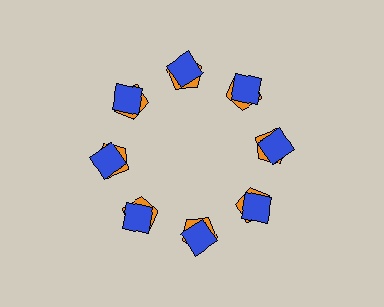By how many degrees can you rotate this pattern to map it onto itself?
The pattern maps onto itself every 45 degrees of rotation.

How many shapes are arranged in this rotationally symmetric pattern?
There are 16 shapes, arranged in 8 groups of 2.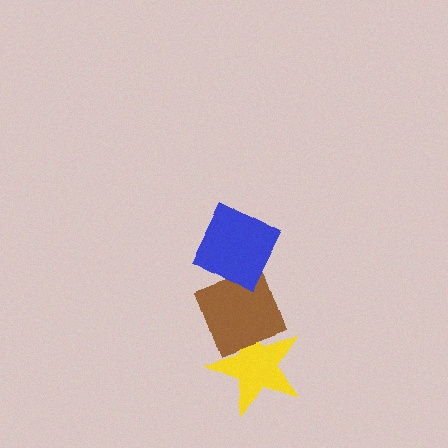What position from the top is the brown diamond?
The brown diamond is 2nd from the top.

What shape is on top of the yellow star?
The brown diamond is on top of the yellow star.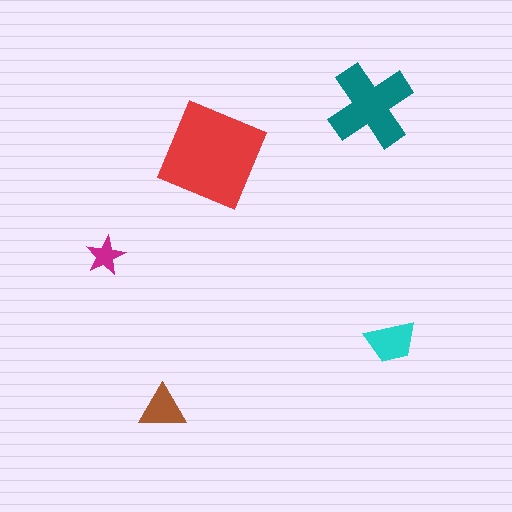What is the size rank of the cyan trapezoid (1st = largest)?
3rd.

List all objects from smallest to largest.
The magenta star, the brown triangle, the cyan trapezoid, the teal cross, the red diamond.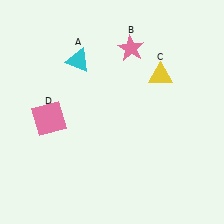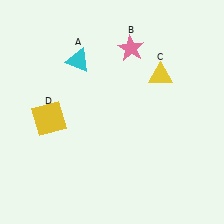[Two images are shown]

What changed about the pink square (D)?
In Image 1, D is pink. In Image 2, it changed to yellow.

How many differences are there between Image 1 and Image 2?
There is 1 difference between the two images.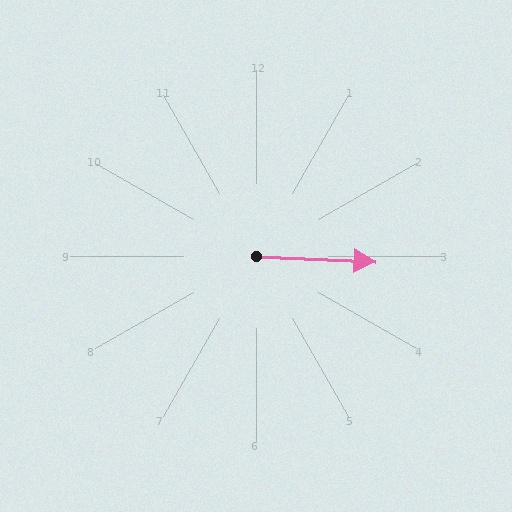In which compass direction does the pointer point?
East.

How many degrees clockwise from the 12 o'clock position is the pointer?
Approximately 93 degrees.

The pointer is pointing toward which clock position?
Roughly 3 o'clock.